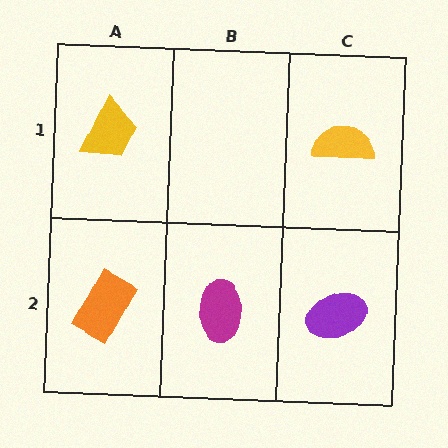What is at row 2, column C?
A purple ellipse.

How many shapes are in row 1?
2 shapes.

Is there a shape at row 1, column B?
No, that cell is empty.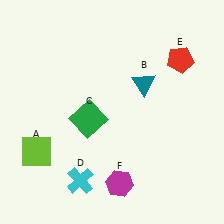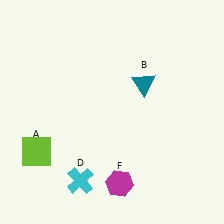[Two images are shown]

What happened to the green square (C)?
The green square (C) was removed in Image 2. It was in the bottom-left area of Image 1.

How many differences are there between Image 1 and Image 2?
There are 2 differences between the two images.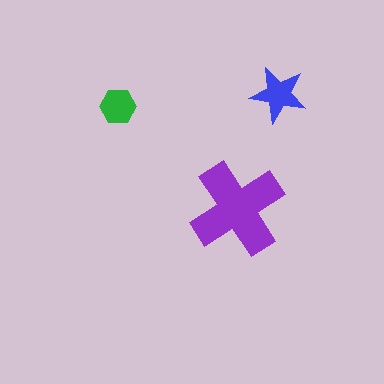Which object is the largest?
The purple cross.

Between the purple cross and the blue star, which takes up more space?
The purple cross.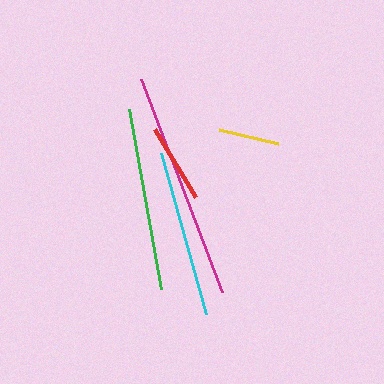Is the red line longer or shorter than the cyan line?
The cyan line is longer than the red line.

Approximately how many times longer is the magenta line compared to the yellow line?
The magenta line is approximately 3.7 times the length of the yellow line.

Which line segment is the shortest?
The yellow line is the shortest at approximately 61 pixels.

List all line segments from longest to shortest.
From longest to shortest: magenta, green, cyan, red, yellow.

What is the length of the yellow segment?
The yellow segment is approximately 61 pixels long.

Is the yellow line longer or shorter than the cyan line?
The cyan line is longer than the yellow line.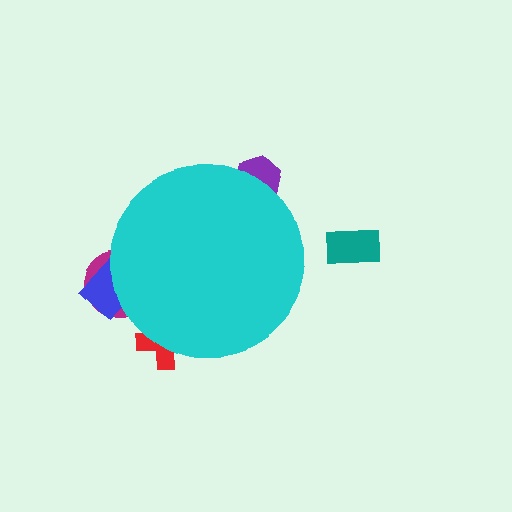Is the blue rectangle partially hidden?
Yes, the blue rectangle is partially hidden behind the cyan circle.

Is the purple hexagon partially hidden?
Yes, the purple hexagon is partially hidden behind the cyan circle.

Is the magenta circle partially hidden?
Yes, the magenta circle is partially hidden behind the cyan circle.